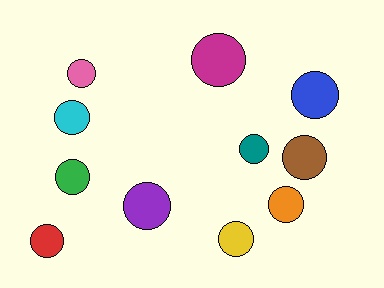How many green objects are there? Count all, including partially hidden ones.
There is 1 green object.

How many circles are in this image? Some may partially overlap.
There are 11 circles.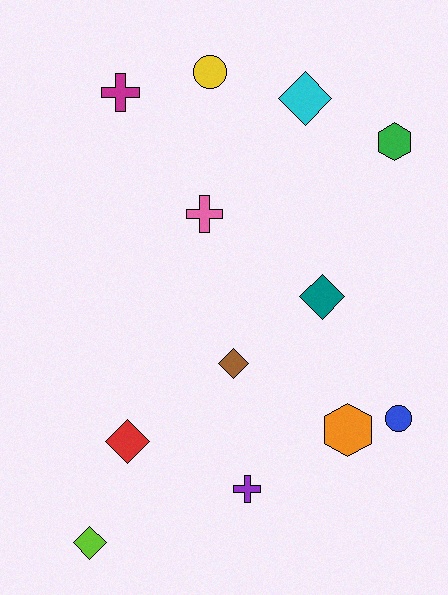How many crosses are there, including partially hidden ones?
There are 3 crosses.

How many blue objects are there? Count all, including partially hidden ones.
There is 1 blue object.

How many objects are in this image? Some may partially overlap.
There are 12 objects.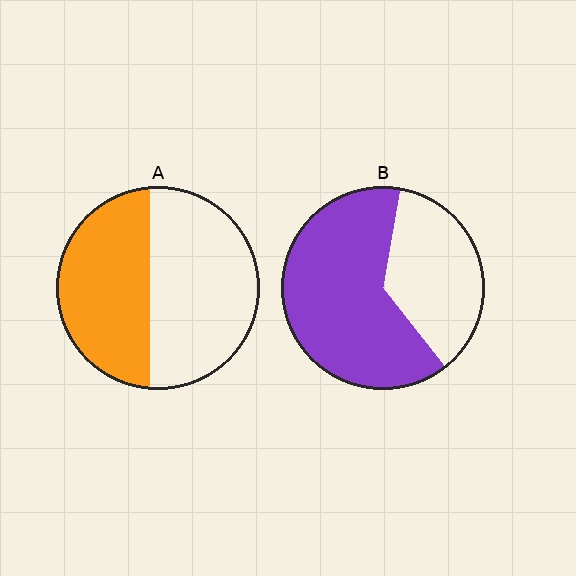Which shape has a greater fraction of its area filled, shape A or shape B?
Shape B.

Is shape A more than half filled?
No.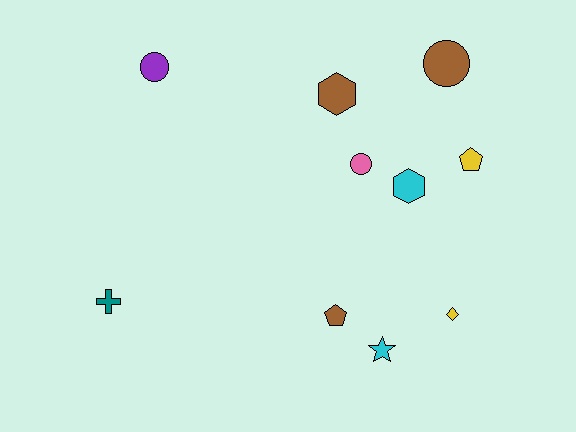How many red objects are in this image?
There are no red objects.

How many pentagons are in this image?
There are 2 pentagons.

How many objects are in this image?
There are 10 objects.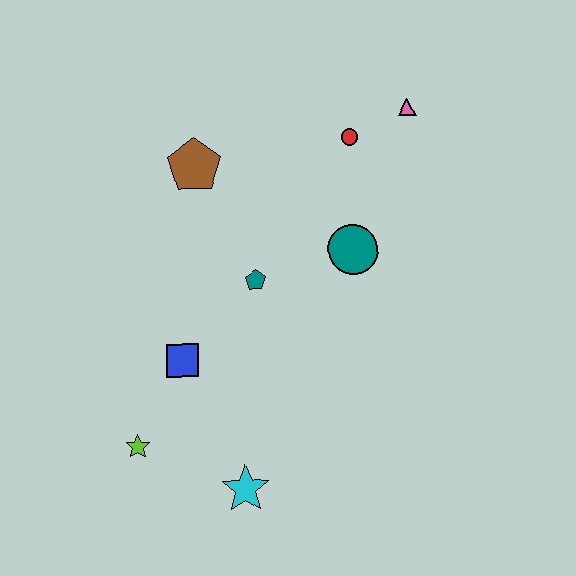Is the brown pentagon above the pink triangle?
No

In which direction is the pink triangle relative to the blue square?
The pink triangle is above the blue square.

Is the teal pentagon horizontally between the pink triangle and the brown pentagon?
Yes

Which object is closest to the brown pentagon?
The teal pentagon is closest to the brown pentagon.